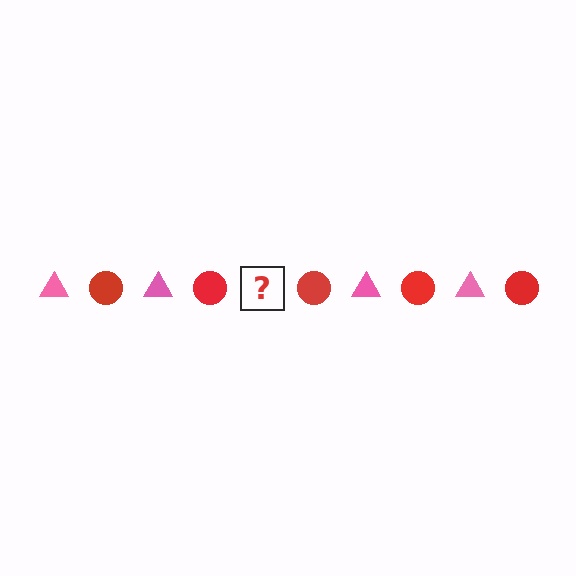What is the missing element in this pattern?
The missing element is a pink triangle.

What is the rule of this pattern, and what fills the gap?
The rule is that the pattern alternates between pink triangle and red circle. The gap should be filled with a pink triangle.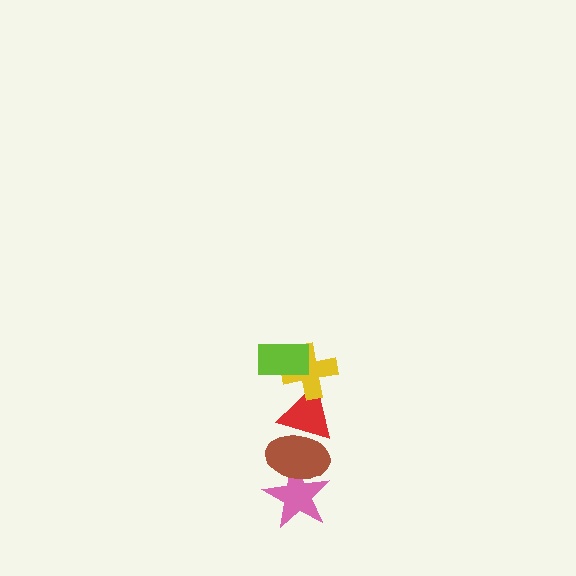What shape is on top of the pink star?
The brown ellipse is on top of the pink star.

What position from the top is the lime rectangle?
The lime rectangle is 1st from the top.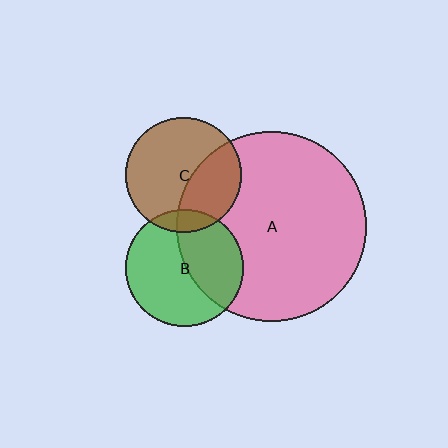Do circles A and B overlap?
Yes.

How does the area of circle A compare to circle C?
Approximately 2.7 times.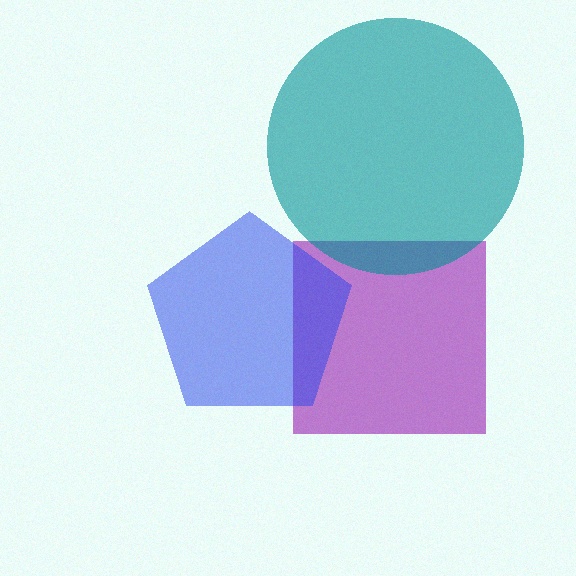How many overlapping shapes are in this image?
There are 3 overlapping shapes in the image.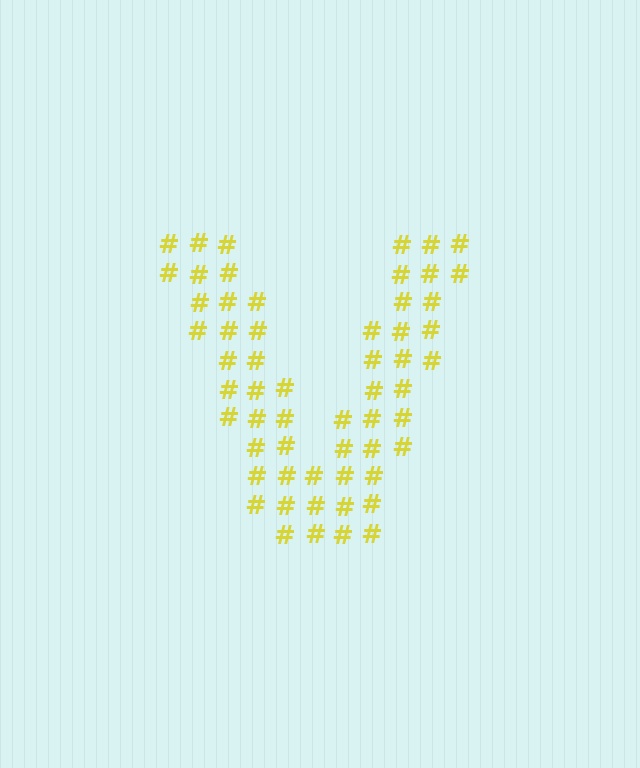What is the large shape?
The large shape is the letter V.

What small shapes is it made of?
It is made of small hash symbols.